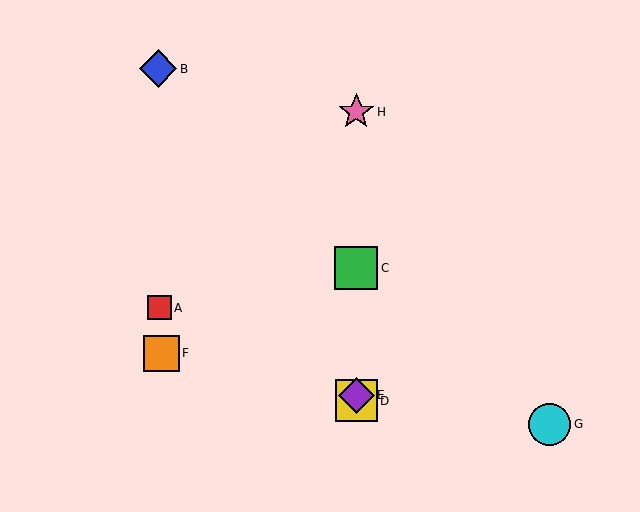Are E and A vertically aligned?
No, E is at x≈356 and A is at x≈160.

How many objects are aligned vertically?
4 objects (C, D, E, H) are aligned vertically.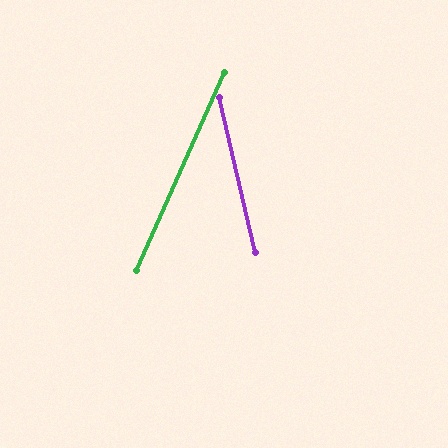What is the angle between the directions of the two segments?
Approximately 37 degrees.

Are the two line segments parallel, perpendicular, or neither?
Neither parallel nor perpendicular — they differ by about 37°.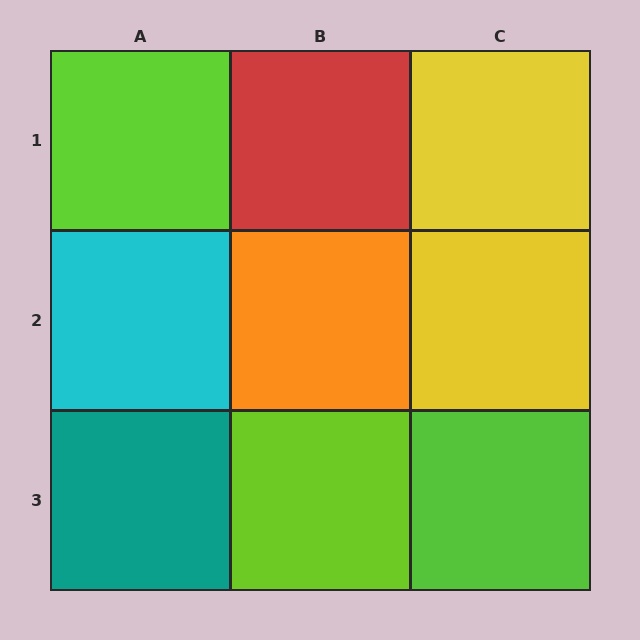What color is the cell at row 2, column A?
Cyan.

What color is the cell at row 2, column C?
Yellow.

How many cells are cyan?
1 cell is cyan.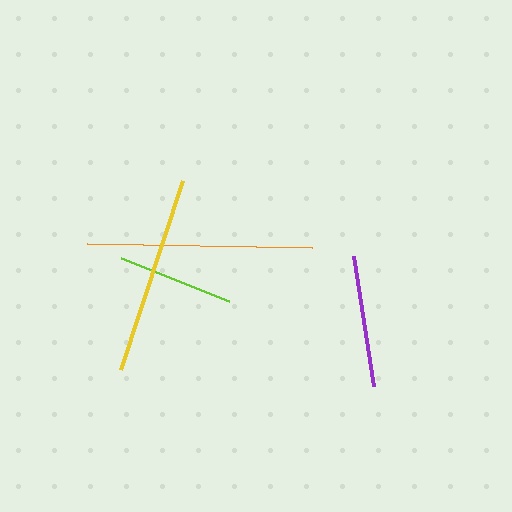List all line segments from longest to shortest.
From longest to shortest: orange, yellow, purple, lime.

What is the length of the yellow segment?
The yellow segment is approximately 198 pixels long.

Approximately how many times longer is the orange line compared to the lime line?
The orange line is approximately 1.9 times the length of the lime line.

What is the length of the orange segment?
The orange segment is approximately 225 pixels long.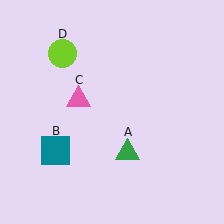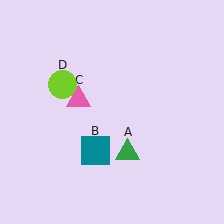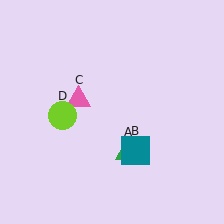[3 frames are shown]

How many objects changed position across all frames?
2 objects changed position: teal square (object B), lime circle (object D).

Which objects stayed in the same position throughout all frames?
Green triangle (object A) and pink triangle (object C) remained stationary.